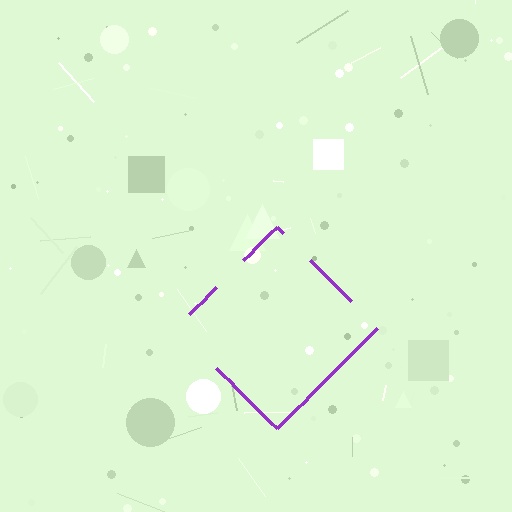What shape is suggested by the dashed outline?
The dashed outline suggests a diamond.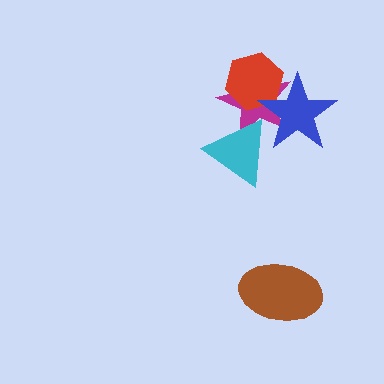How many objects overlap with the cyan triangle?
2 objects overlap with the cyan triangle.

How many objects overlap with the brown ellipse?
0 objects overlap with the brown ellipse.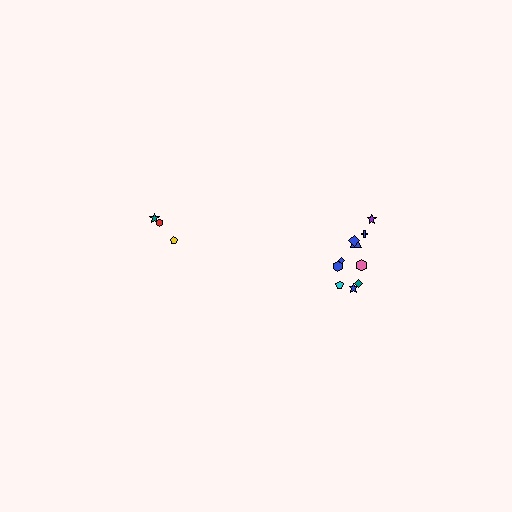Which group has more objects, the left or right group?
The right group.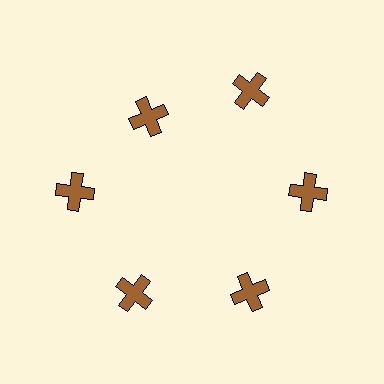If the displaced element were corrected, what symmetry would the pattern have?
It would have 6-fold rotational symmetry — the pattern would map onto itself every 60 degrees.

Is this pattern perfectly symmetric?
No. The 6 brown crosses are arranged in a ring, but one element near the 11 o'clock position is pulled inward toward the center, breaking the 6-fold rotational symmetry.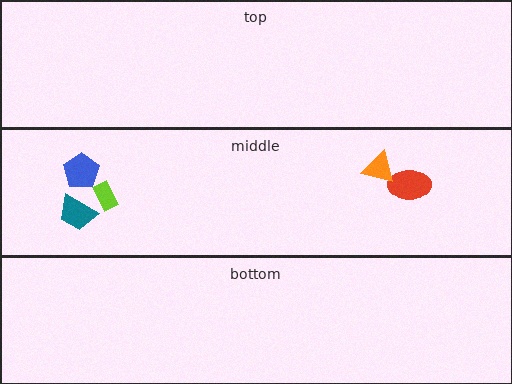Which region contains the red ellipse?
The middle region.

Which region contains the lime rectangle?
The middle region.